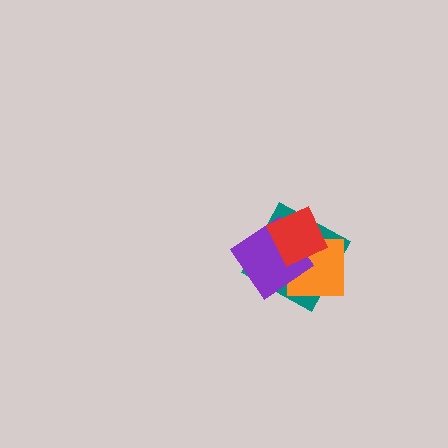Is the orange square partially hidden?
Yes, it is partially covered by another shape.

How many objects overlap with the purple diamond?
3 objects overlap with the purple diamond.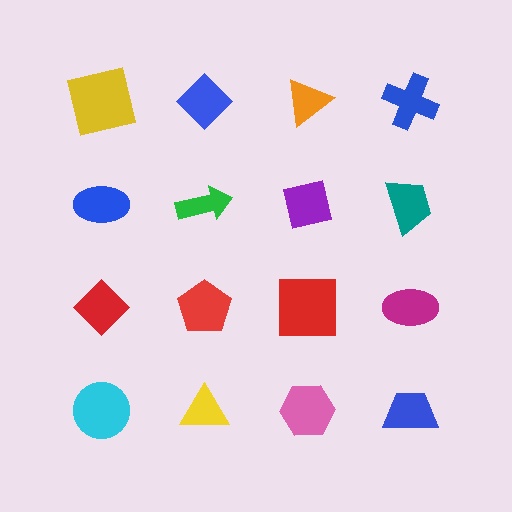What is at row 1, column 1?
A yellow square.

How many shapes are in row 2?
4 shapes.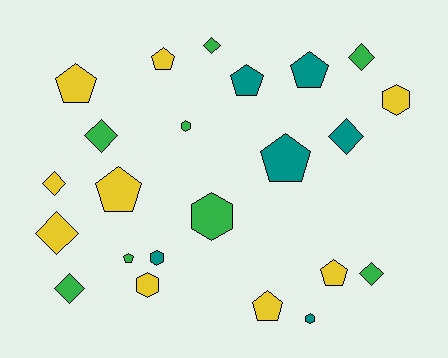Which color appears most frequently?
Yellow, with 9 objects.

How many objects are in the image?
There are 23 objects.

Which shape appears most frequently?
Pentagon, with 9 objects.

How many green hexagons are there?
There are 2 green hexagons.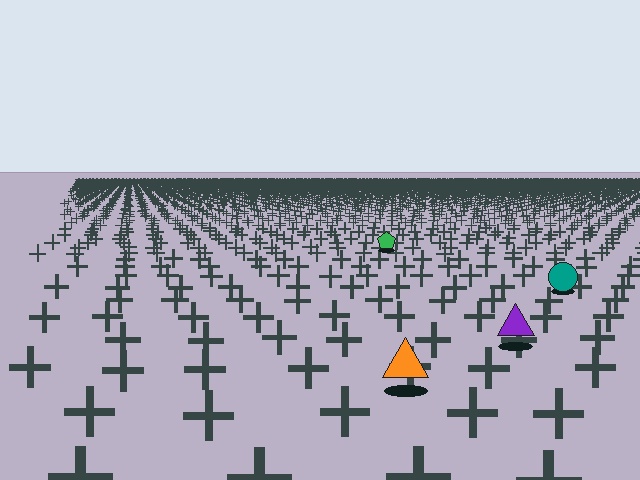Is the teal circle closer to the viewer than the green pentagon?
Yes. The teal circle is closer — you can tell from the texture gradient: the ground texture is coarser near it.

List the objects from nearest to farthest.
From nearest to farthest: the orange triangle, the purple triangle, the teal circle, the green pentagon.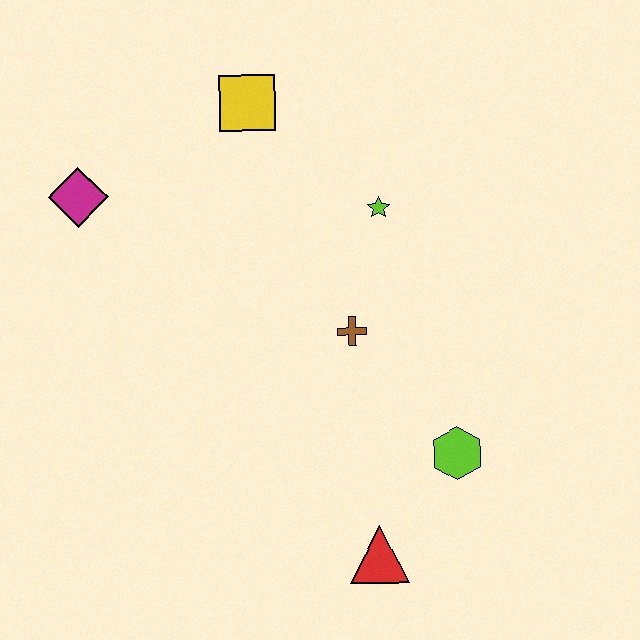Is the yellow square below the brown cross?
No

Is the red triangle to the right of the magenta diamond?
Yes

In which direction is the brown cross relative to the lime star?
The brown cross is below the lime star.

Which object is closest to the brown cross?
The lime star is closest to the brown cross.